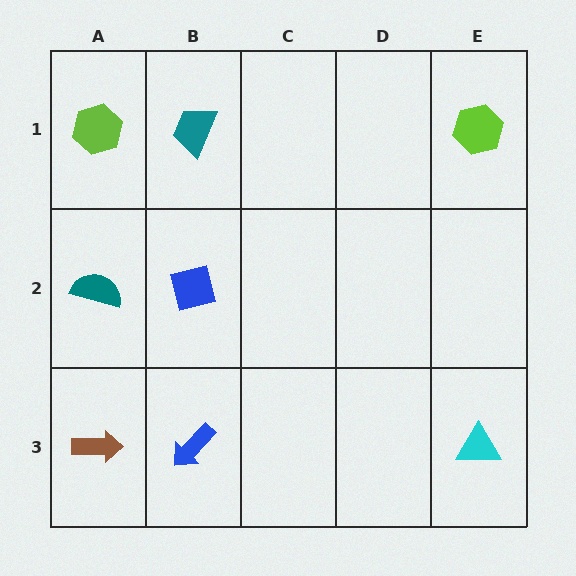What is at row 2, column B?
A blue square.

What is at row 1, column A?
A lime hexagon.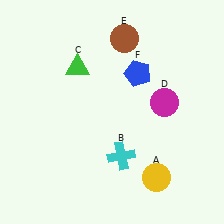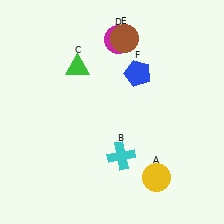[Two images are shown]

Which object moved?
The magenta circle (D) moved up.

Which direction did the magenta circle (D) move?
The magenta circle (D) moved up.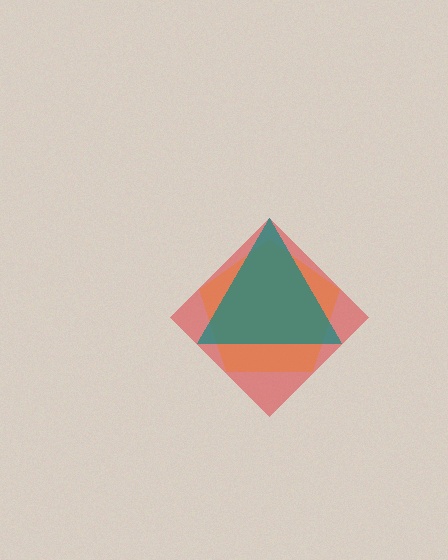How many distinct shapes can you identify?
There are 3 distinct shapes: a yellow pentagon, a red diamond, a teal triangle.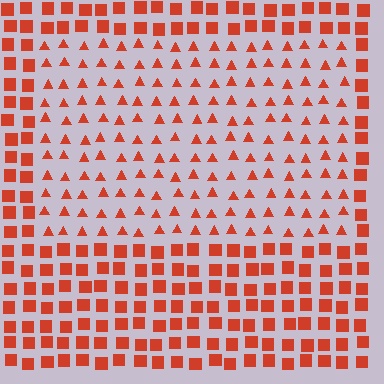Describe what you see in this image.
The image is filled with small red elements arranged in a uniform grid. A rectangle-shaped region contains triangles, while the surrounding area contains squares. The boundary is defined purely by the change in element shape.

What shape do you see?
I see a rectangle.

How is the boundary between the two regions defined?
The boundary is defined by a change in element shape: triangles inside vs. squares outside. All elements share the same color and spacing.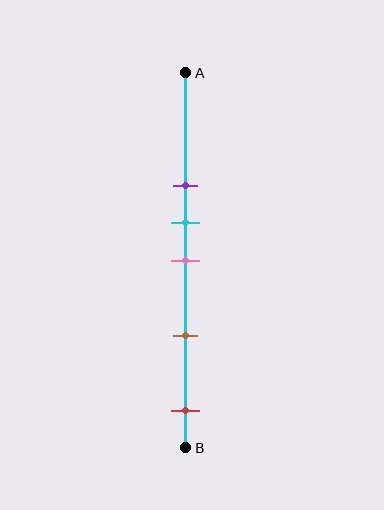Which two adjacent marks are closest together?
The cyan and pink marks are the closest adjacent pair.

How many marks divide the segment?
There are 5 marks dividing the segment.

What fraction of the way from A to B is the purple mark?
The purple mark is approximately 30% (0.3) of the way from A to B.